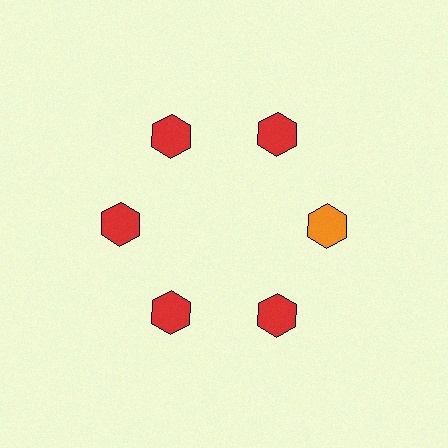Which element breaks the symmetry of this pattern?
The orange hexagon at roughly the 3 o'clock position breaks the symmetry. All other shapes are red hexagons.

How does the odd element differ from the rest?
It has a different color: orange instead of red.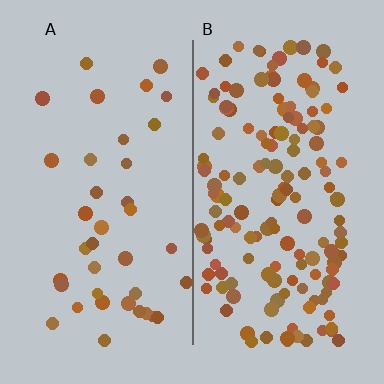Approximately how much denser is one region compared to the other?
Approximately 3.9× — region B over region A.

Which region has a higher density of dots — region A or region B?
B (the right).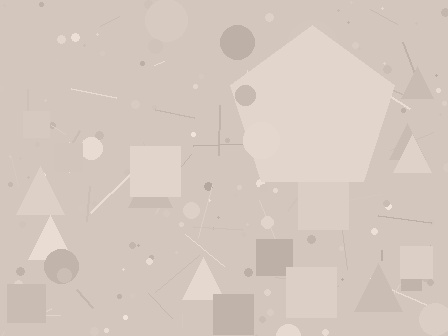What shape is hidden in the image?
A pentagon is hidden in the image.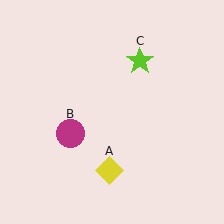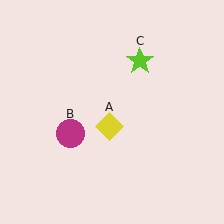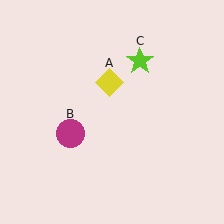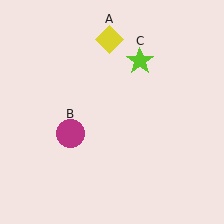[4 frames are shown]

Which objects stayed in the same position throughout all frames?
Magenta circle (object B) and lime star (object C) remained stationary.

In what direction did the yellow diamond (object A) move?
The yellow diamond (object A) moved up.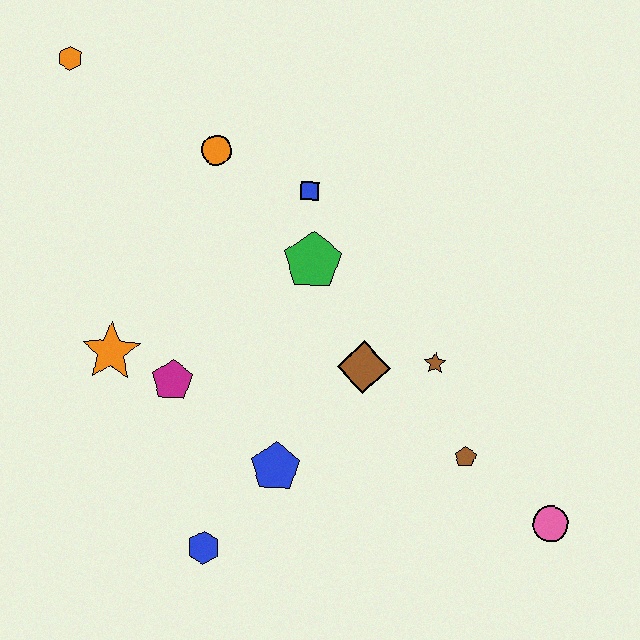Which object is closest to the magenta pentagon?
The orange star is closest to the magenta pentagon.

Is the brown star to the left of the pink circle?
Yes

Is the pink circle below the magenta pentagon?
Yes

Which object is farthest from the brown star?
The orange hexagon is farthest from the brown star.